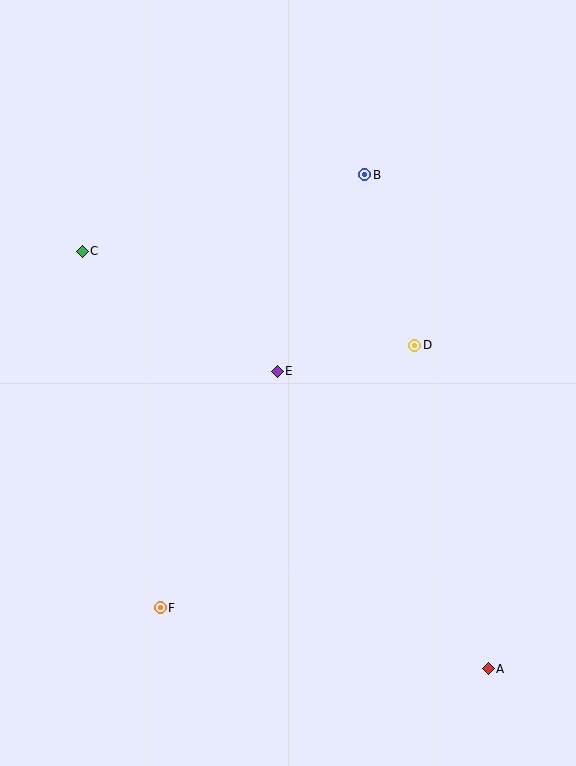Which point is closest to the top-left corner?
Point C is closest to the top-left corner.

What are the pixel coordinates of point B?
Point B is at (365, 175).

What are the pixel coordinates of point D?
Point D is at (415, 345).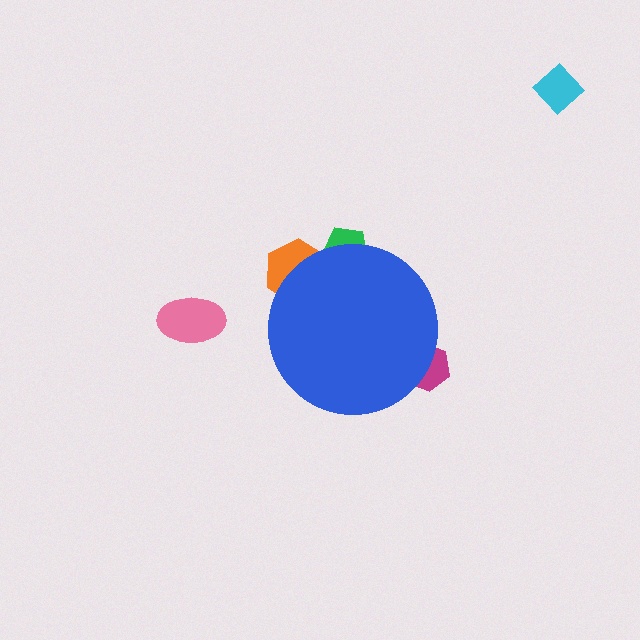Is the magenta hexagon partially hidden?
Yes, the magenta hexagon is partially hidden behind the blue circle.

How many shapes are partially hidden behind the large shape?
3 shapes are partially hidden.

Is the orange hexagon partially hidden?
Yes, the orange hexagon is partially hidden behind the blue circle.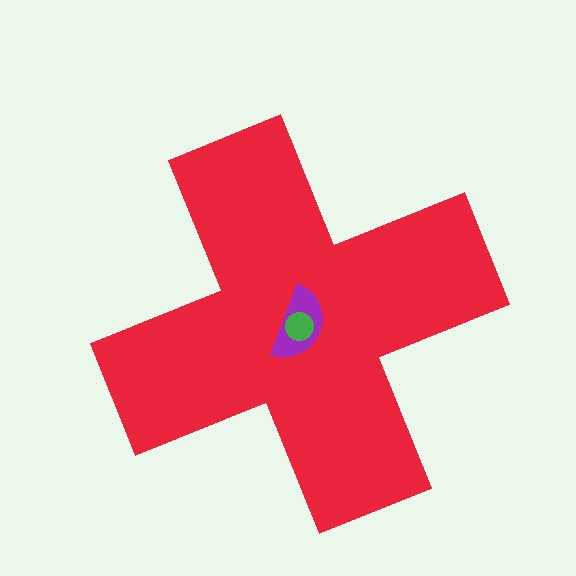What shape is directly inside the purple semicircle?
The green circle.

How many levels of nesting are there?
3.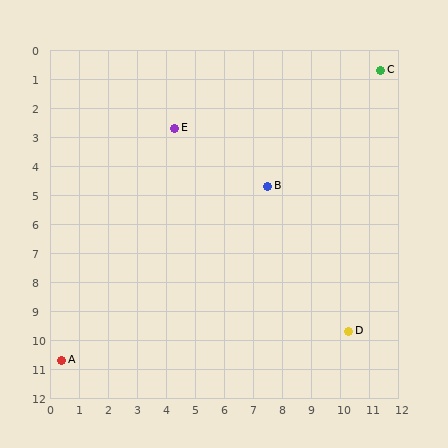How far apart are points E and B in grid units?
Points E and B are about 3.8 grid units apart.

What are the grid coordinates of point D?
Point D is at approximately (10.3, 9.7).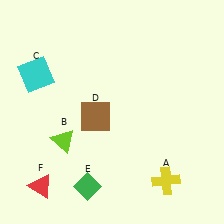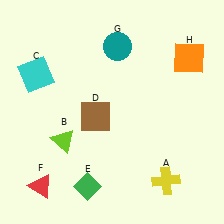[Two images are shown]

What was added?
A teal circle (G), an orange square (H) were added in Image 2.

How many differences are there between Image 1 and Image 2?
There are 2 differences between the two images.